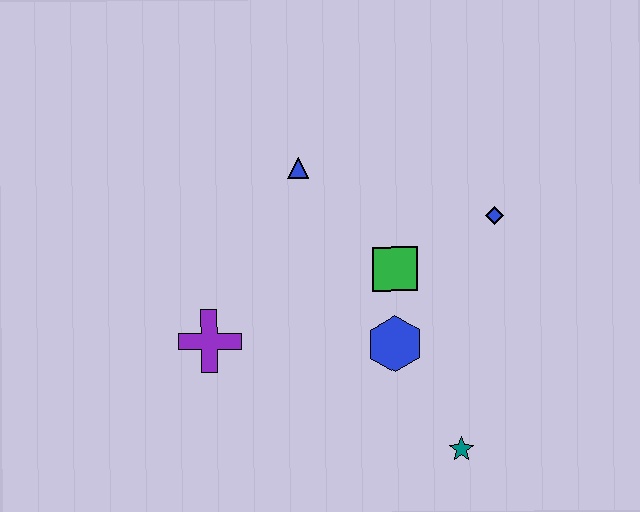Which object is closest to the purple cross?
The blue hexagon is closest to the purple cross.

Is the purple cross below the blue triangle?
Yes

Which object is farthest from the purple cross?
The blue diamond is farthest from the purple cross.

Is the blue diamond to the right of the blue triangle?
Yes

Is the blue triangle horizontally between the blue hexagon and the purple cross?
Yes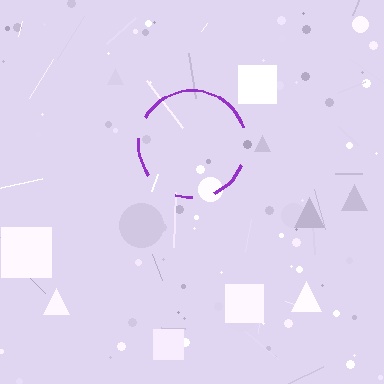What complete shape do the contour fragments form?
The contour fragments form a circle.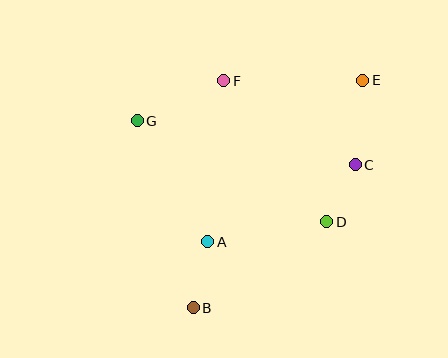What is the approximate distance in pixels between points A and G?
The distance between A and G is approximately 140 pixels.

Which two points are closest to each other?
Points C and D are closest to each other.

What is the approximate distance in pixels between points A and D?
The distance between A and D is approximately 121 pixels.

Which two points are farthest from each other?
Points B and E are farthest from each other.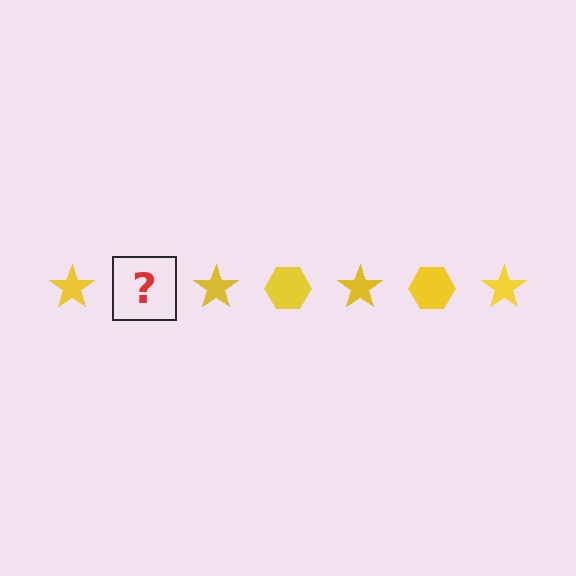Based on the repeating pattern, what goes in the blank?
The blank should be a yellow hexagon.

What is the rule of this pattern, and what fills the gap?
The rule is that the pattern cycles through star, hexagon shapes in yellow. The gap should be filled with a yellow hexagon.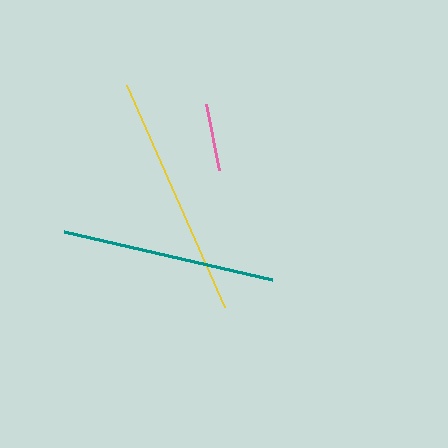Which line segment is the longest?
The yellow line is the longest at approximately 243 pixels.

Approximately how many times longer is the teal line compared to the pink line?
The teal line is approximately 3.2 times the length of the pink line.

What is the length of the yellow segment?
The yellow segment is approximately 243 pixels long.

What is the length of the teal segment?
The teal segment is approximately 213 pixels long.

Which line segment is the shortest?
The pink line is the shortest at approximately 67 pixels.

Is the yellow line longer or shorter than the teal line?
The yellow line is longer than the teal line.